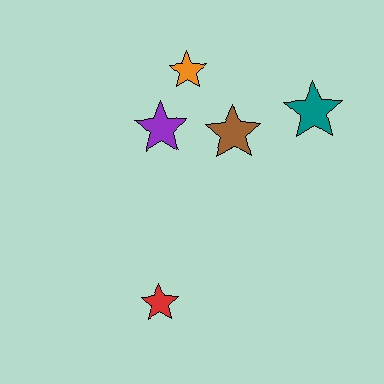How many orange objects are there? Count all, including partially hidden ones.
There is 1 orange object.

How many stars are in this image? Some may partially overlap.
There are 5 stars.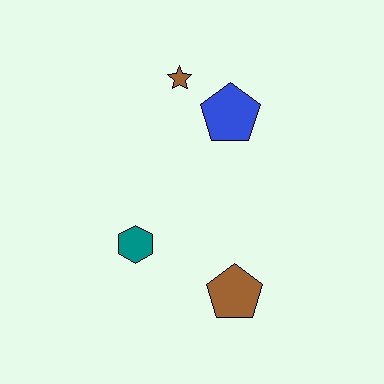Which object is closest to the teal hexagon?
The brown pentagon is closest to the teal hexagon.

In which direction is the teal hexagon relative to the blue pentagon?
The teal hexagon is below the blue pentagon.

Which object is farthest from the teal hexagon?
The brown star is farthest from the teal hexagon.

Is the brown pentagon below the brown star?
Yes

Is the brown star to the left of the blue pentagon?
Yes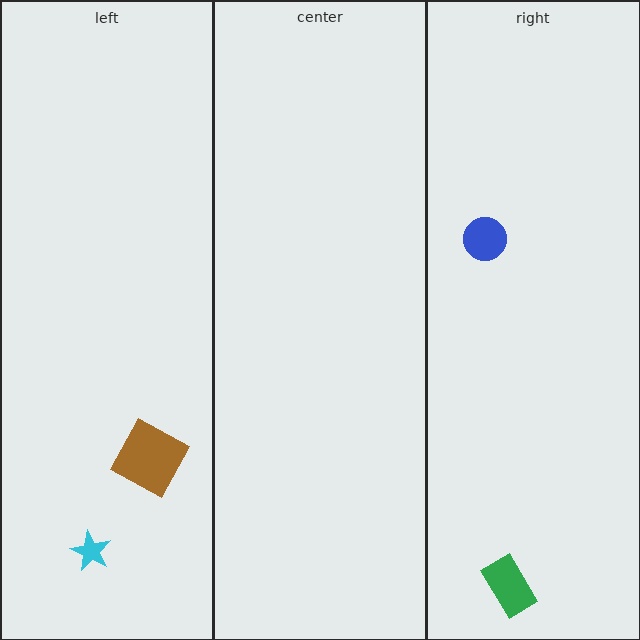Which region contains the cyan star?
The left region.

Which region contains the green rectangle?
The right region.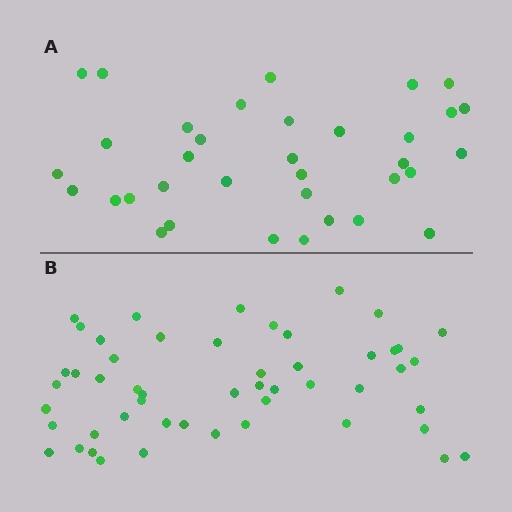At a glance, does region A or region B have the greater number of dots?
Region B (the bottom region) has more dots.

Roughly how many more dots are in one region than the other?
Region B has approximately 15 more dots than region A.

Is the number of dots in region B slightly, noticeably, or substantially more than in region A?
Region B has substantially more. The ratio is roughly 1.5 to 1.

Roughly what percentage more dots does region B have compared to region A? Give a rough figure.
About 45% more.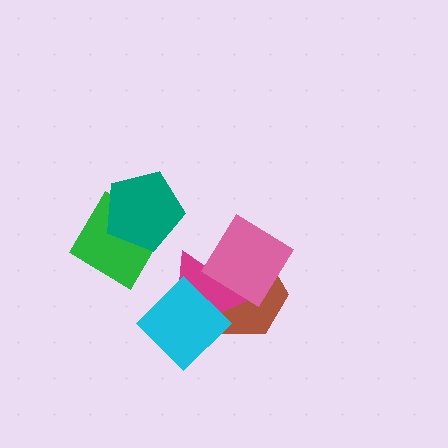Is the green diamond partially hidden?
Yes, it is partially covered by another shape.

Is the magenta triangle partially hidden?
Yes, it is partially covered by another shape.